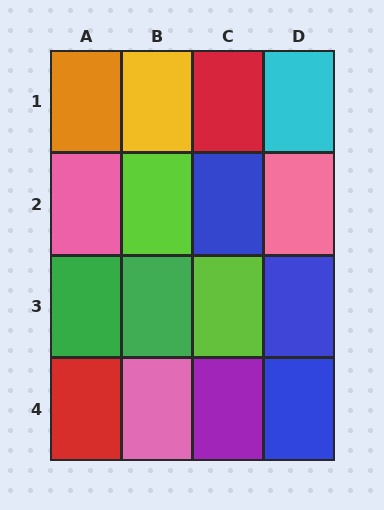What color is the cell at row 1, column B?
Yellow.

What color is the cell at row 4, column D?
Blue.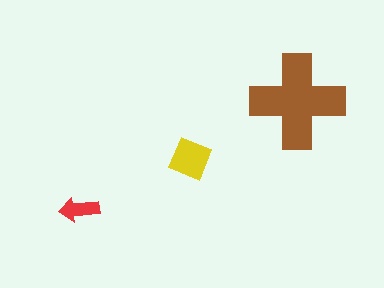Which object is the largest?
The brown cross.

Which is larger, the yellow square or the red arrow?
The yellow square.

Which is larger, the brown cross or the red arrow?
The brown cross.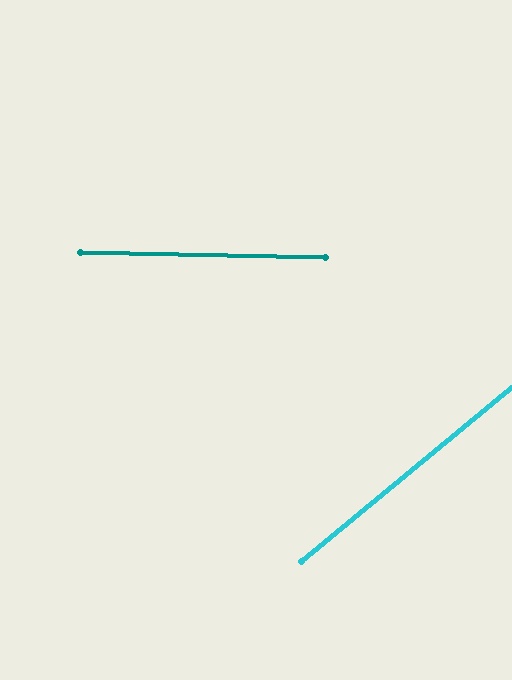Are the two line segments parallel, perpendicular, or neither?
Neither parallel nor perpendicular — they differ by about 41°.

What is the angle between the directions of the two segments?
Approximately 41 degrees.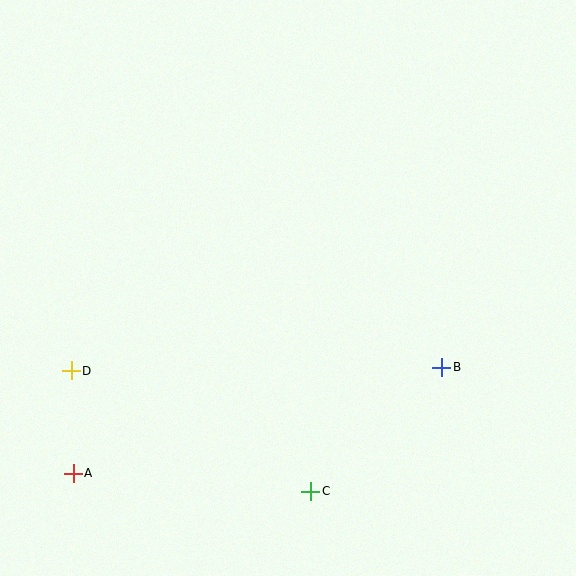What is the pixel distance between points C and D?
The distance between C and D is 268 pixels.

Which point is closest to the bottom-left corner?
Point A is closest to the bottom-left corner.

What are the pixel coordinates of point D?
Point D is at (71, 371).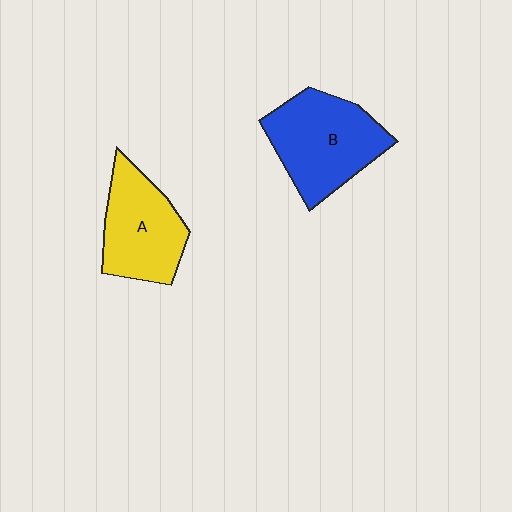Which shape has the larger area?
Shape B (blue).